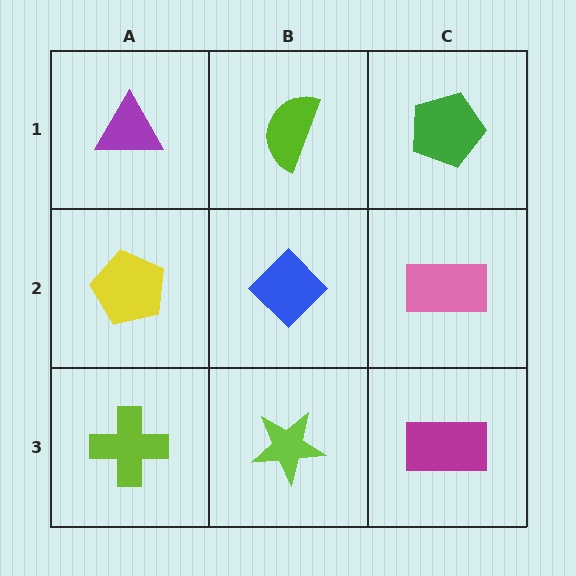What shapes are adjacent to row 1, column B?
A blue diamond (row 2, column B), a purple triangle (row 1, column A), a green pentagon (row 1, column C).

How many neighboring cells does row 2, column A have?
3.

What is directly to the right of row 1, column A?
A lime semicircle.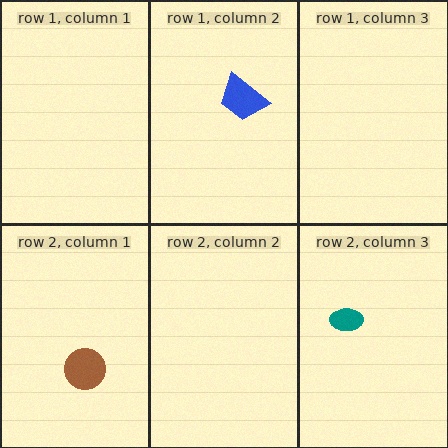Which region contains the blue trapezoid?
The row 1, column 2 region.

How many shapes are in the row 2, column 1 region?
1.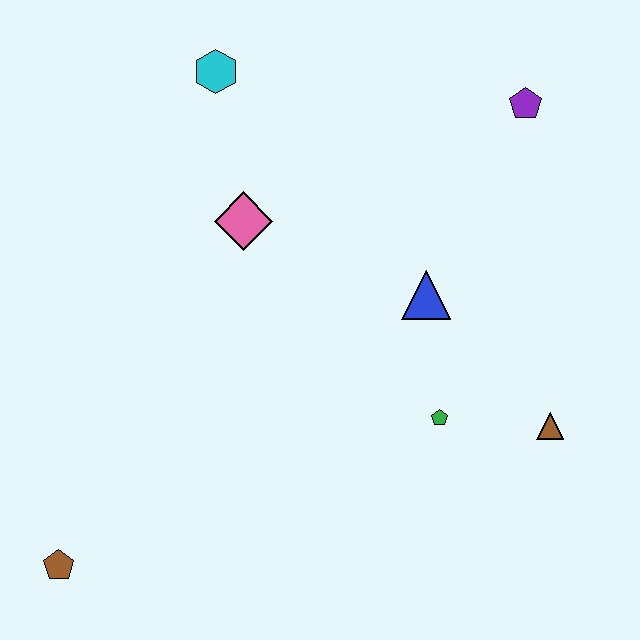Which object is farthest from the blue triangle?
The brown pentagon is farthest from the blue triangle.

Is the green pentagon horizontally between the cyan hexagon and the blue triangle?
No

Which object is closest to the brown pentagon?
The pink diamond is closest to the brown pentagon.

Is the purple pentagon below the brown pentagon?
No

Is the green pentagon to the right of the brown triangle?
No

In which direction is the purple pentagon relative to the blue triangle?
The purple pentagon is above the blue triangle.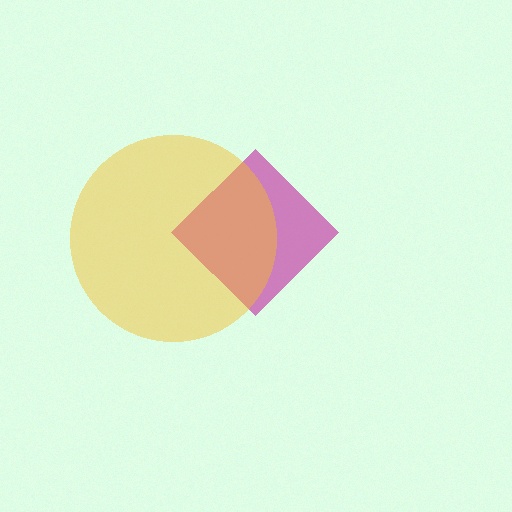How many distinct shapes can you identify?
There are 2 distinct shapes: a magenta diamond, a yellow circle.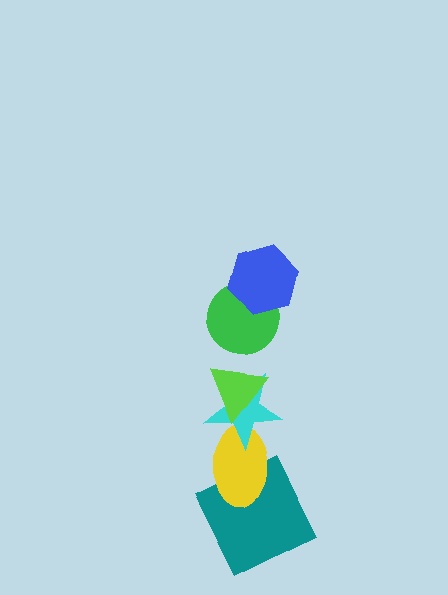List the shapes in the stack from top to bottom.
From top to bottom: the blue hexagon, the green circle, the lime triangle, the cyan star, the yellow ellipse, the teal square.